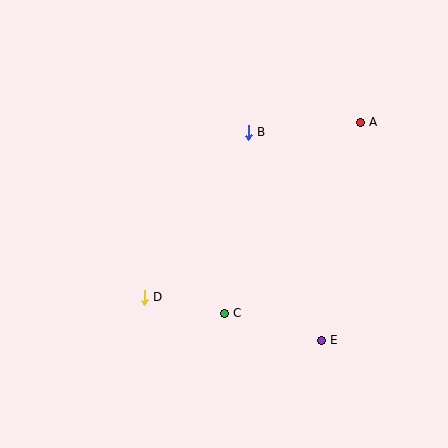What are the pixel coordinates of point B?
Point B is at (248, 132).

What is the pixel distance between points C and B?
The distance between C and B is 182 pixels.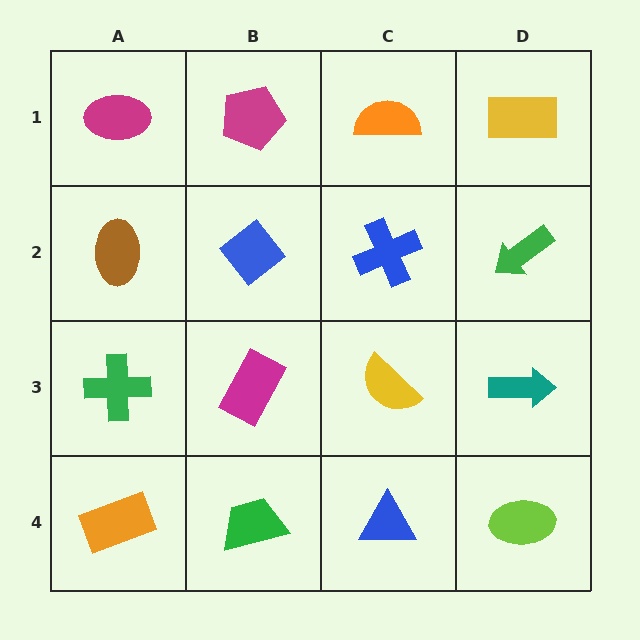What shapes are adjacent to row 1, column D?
A green arrow (row 2, column D), an orange semicircle (row 1, column C).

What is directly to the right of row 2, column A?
A blue diamond.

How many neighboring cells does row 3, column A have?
3.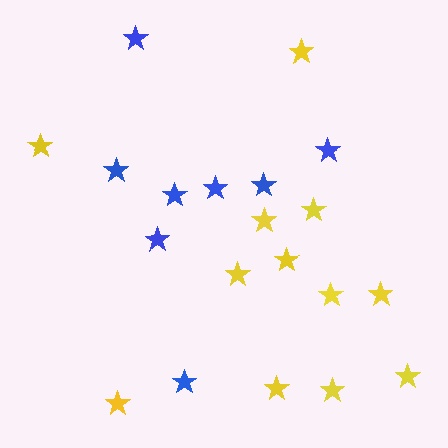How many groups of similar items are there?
There are 2 groups: one group of blue stars (8) and one group of yellow stars (12).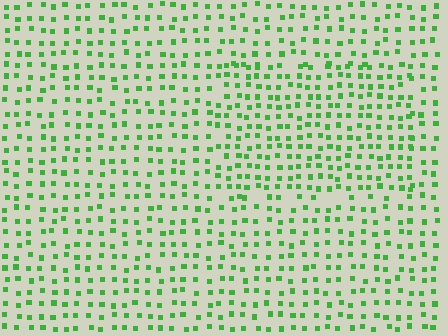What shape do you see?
I see a rectangle.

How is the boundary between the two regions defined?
The boundary is defined by a change in element density (approximately 1.4x ratio). All elements are the same color, size, and shape.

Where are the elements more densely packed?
The elements are more densely packed inside the rectangle boundary.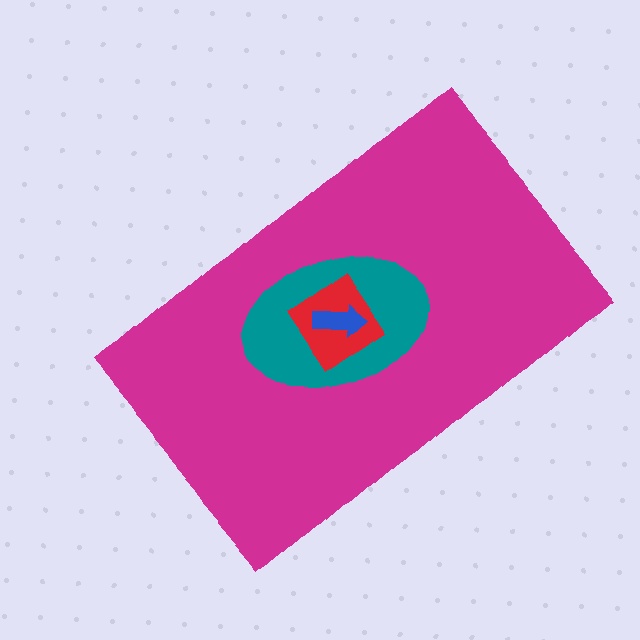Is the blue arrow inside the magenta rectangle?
Yes.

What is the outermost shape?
The magenta rectangle.